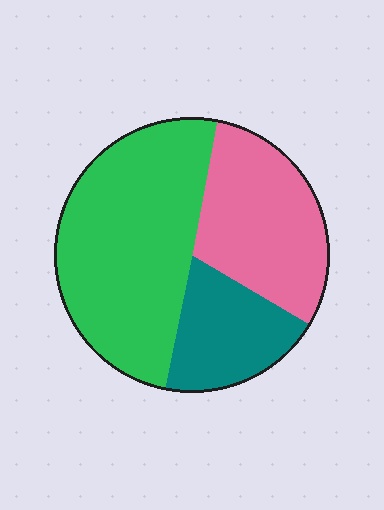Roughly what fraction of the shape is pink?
Pink covers roughly 30% of the shape.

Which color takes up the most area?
Green, at roughly 50%.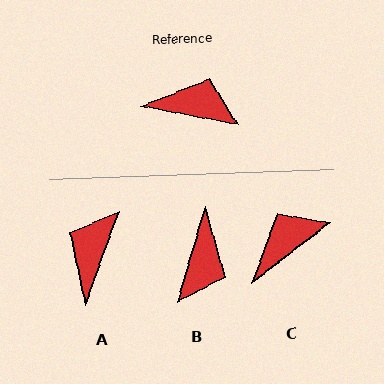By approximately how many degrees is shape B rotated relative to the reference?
Approximately 95 degrees clockwise.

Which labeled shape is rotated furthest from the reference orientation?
B, about 95 degrees away.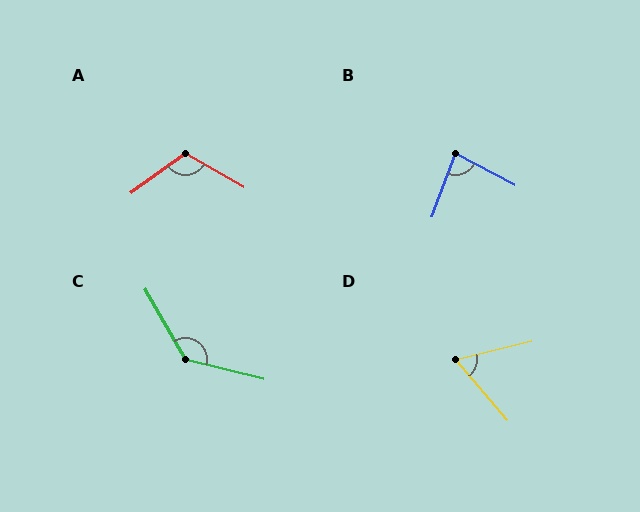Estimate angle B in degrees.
Approximately 82 degrees.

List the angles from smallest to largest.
D (63°), B (82°), A (114°), C (134°).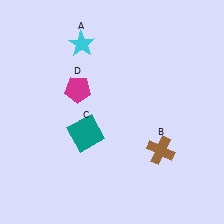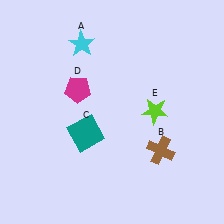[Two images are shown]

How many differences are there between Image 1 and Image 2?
There is 1 difference between the two images.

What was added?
A lime star (E) was added in Image 2.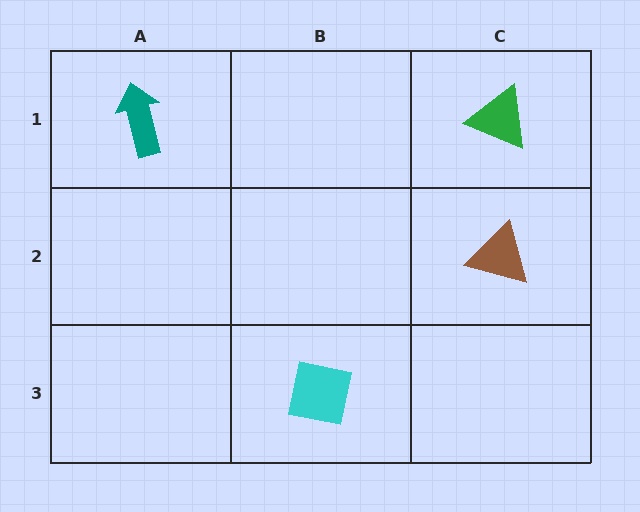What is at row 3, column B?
A cyan square.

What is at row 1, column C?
A green triangle.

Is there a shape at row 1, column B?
No, that cell is empty.